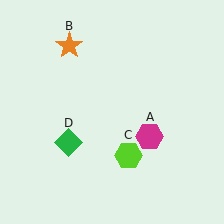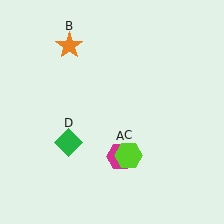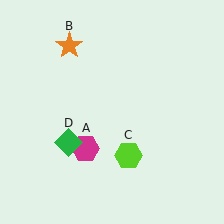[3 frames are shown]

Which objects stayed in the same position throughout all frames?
Orange star (object B) and lime hexagon (object C) and green diamond (object D) remained stationary.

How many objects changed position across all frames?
1 object changed position: magenta hexagon (object A).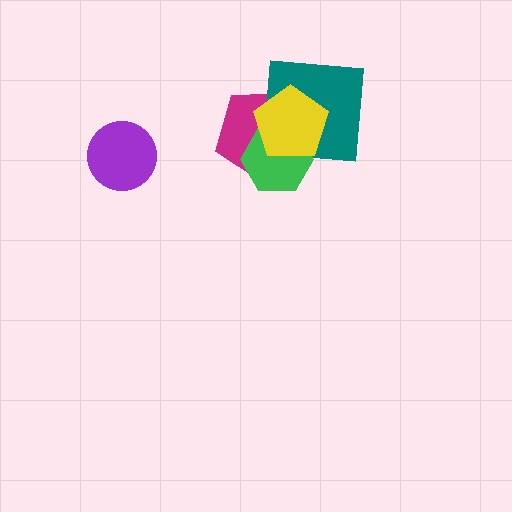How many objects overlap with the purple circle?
0 objects overlap with the purple circle.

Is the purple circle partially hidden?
No, no other shape covers it.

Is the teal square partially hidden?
Yes, it is partially covered by another shape.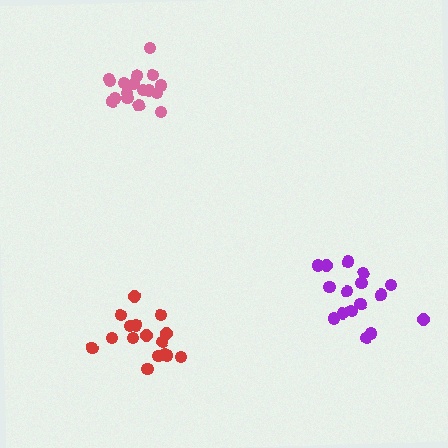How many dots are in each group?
Group 1: 16 dots, Group 2: 16 dots, Group 3: 17 dots (49 total).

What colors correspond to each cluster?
The clusters are colored: red, purple, pink.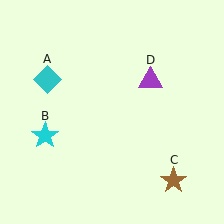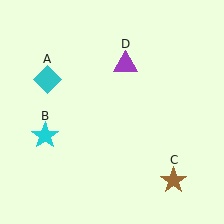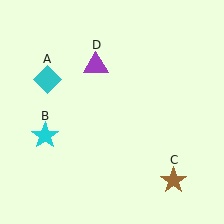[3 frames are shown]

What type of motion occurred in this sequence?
The purple triangle (object D) rotated counterclockwise around the center of the scene.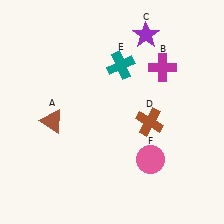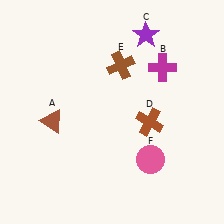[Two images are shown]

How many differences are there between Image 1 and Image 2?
There is 1 difference between the two images.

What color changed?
The cross (E) changed from teal in Image 1 to brown in Image 2.